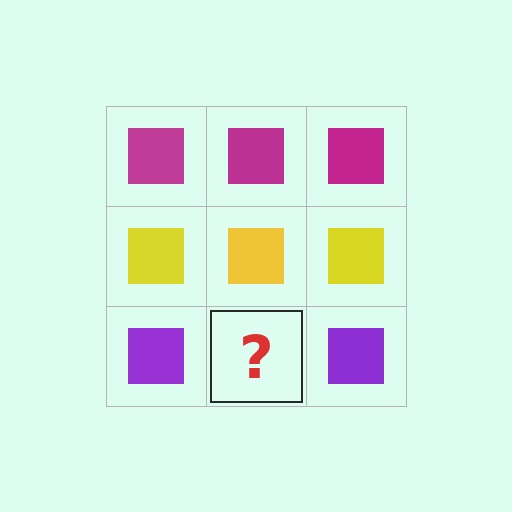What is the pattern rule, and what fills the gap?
The rule is that each row has a consistent color. The gap should be filled with a purple square.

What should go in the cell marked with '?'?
The missing cell should contain a purple square.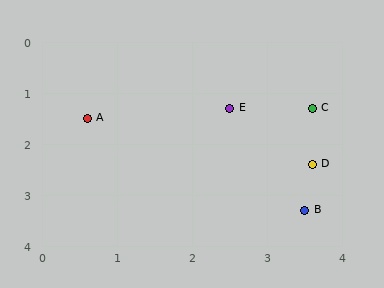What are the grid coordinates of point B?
Point B is at approximately (3.5, 3.3).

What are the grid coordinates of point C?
Point C is at approximately (3.6, 1.3).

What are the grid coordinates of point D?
Point D is at approximately (3.6, 2.4).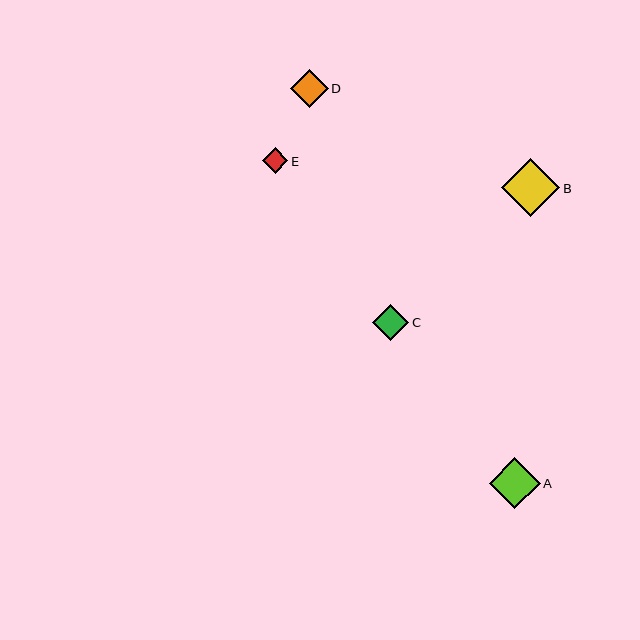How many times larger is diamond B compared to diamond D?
Diamond B is approximately 1.5 times the size of diamond D.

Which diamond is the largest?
Diamond B is the largest with a size of approximately 58 pixels.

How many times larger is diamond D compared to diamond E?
Diamond D is approximately 1.5 times the size of diamond E.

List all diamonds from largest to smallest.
From largest to smallest: B, A, D, C, E.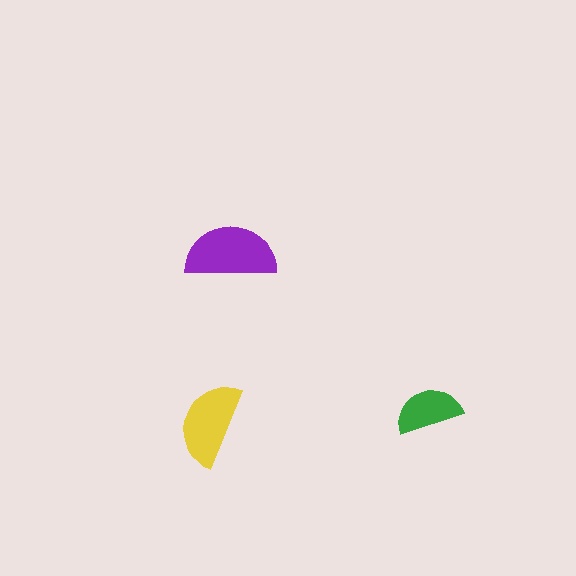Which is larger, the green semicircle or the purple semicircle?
The purple one.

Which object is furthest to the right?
The green semicircle is rightmost.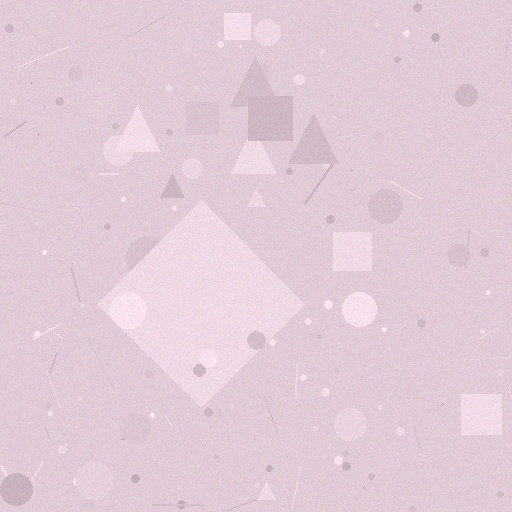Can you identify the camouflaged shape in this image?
The camouflaged shape is a diamond.